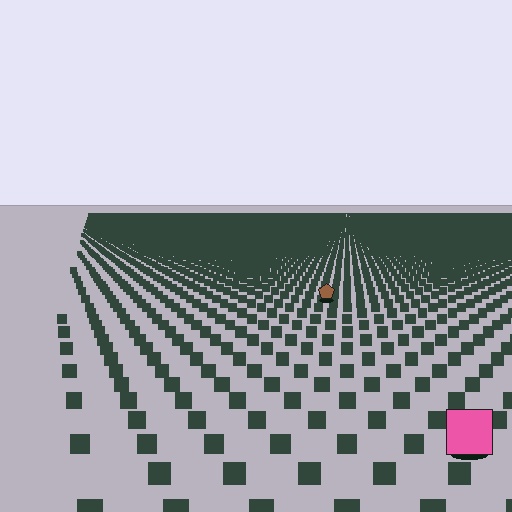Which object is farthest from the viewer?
The brown pentagon is farthest from the viewer. It appears smaller and the ground texture around it is denser.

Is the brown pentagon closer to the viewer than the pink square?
No. The pink square is closer — you can tell from the texture gradient: the ground texture is coarser near it.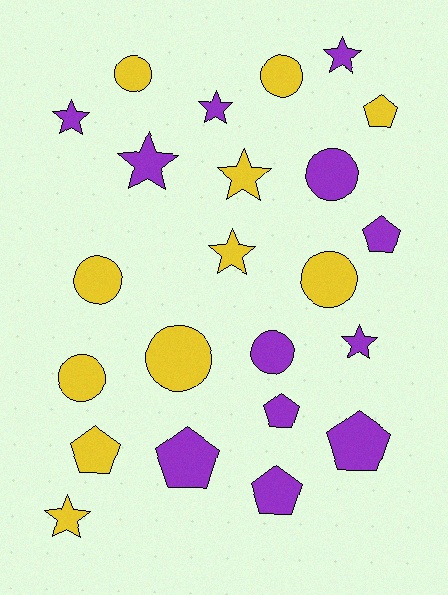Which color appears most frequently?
Purple, with 12 objects.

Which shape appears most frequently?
Circle, with 8 objects.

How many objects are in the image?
There are 23 objects.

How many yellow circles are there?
There are 6 yellow circles.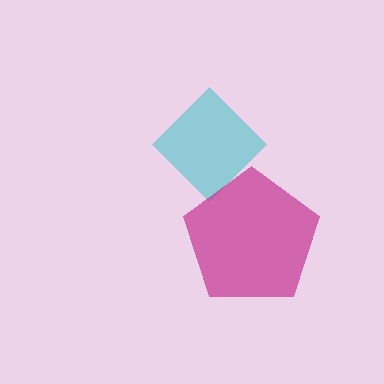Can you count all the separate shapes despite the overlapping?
Yes, there are 2 separate shapes.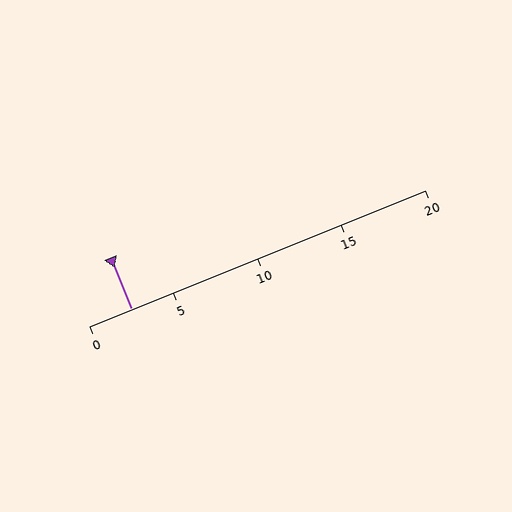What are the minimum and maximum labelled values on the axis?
The axis runs from 0 to 20.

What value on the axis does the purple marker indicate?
The marker indicates approximately 2.5.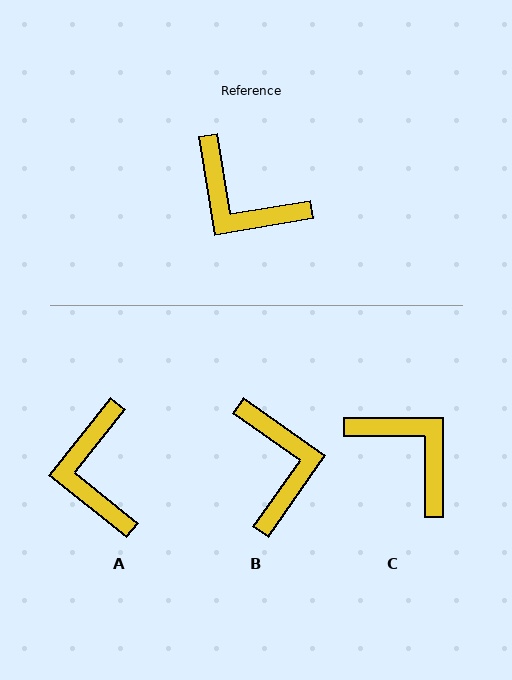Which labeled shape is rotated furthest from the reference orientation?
C, about 171 degrees away.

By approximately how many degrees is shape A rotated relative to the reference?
Approximately 48 degrees clockwise.